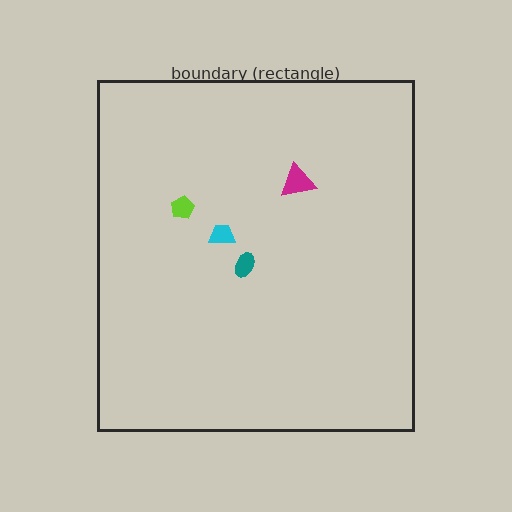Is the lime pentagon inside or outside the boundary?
Inside.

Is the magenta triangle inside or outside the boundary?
Inside.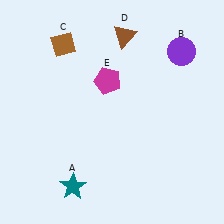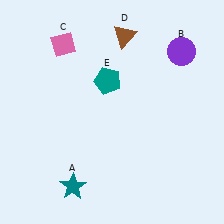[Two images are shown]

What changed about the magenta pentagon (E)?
In Image 1, E is magenta. In Image 2, it changed to teal.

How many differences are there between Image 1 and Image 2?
There are 2 differences between the two images.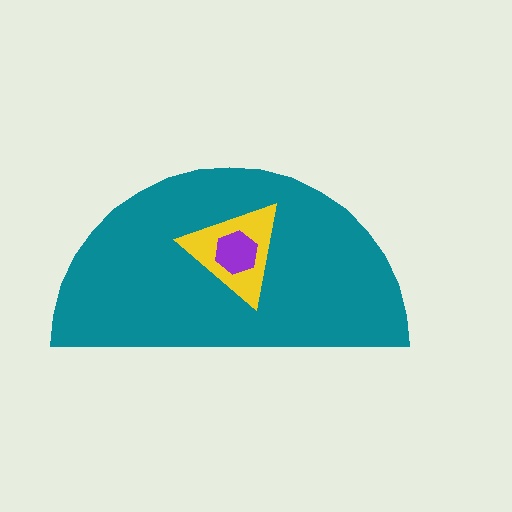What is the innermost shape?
The purple hexagon.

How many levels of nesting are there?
3.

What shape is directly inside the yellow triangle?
The purple hexagon.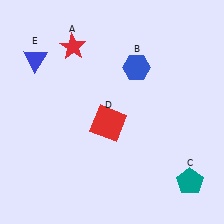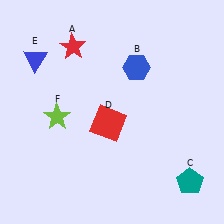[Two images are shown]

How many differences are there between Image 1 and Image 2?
There is 1 difference between the two images.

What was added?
A lime star (F) was added in Image 2.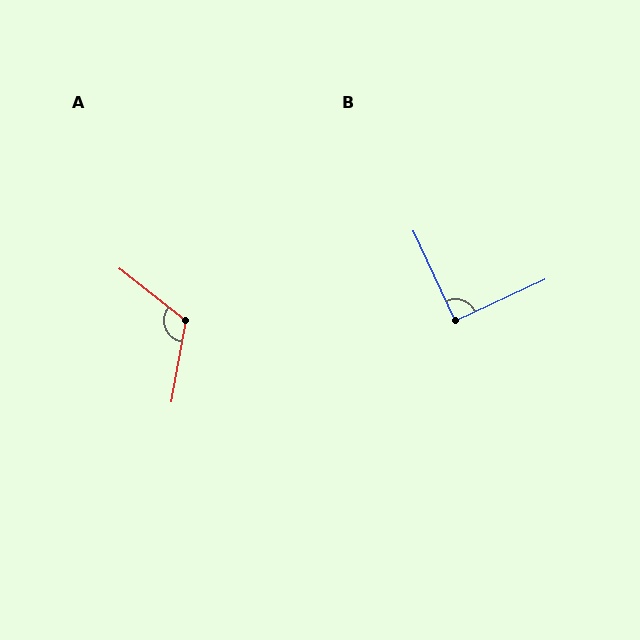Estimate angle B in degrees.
Approximately 90 degrees.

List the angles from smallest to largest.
B (90°), A (118°).